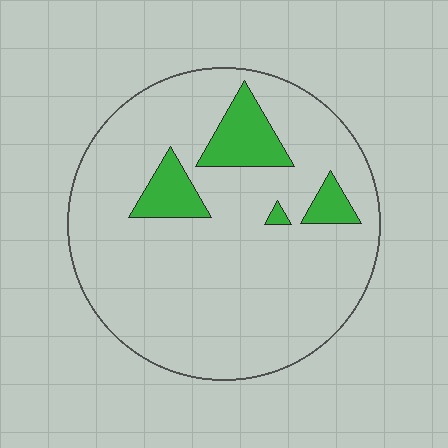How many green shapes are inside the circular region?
4.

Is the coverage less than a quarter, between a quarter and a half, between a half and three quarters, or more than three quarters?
Less than a quarter.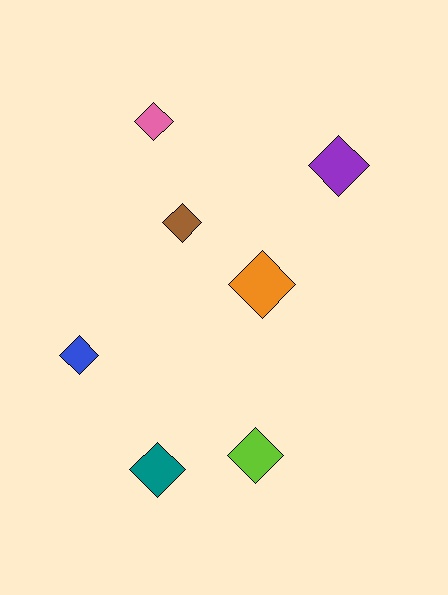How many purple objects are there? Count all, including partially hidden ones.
There is 1 purple object.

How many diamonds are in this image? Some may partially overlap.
There are 7 diamonds.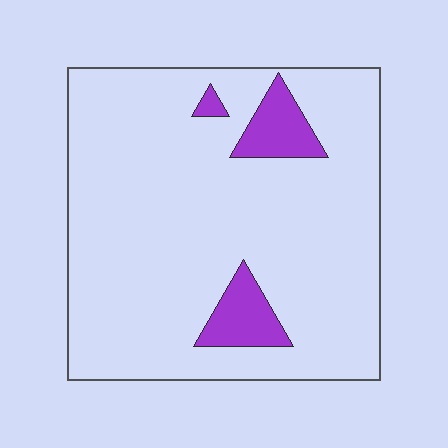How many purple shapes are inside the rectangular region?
3.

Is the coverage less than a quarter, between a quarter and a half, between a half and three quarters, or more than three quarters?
Less than a quarter.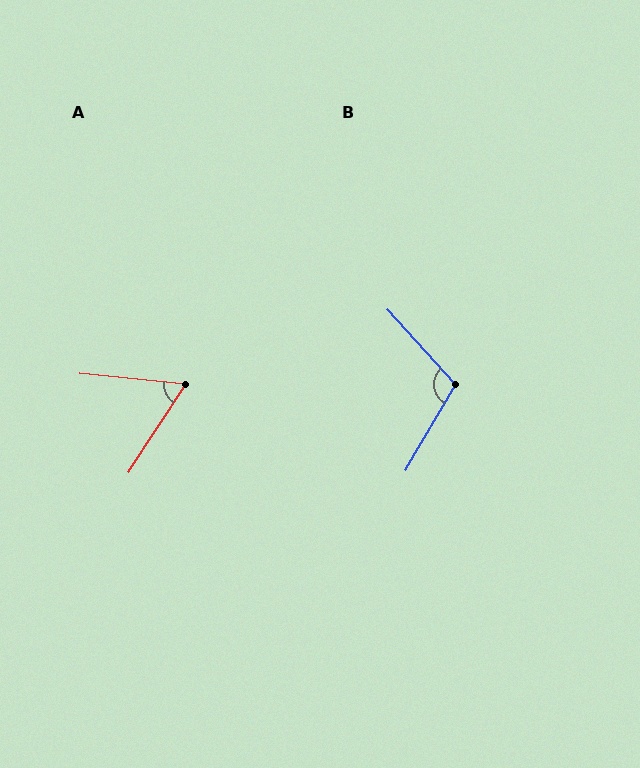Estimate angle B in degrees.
Approximately 107 degrees.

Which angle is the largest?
B, at approximately 107 degrees.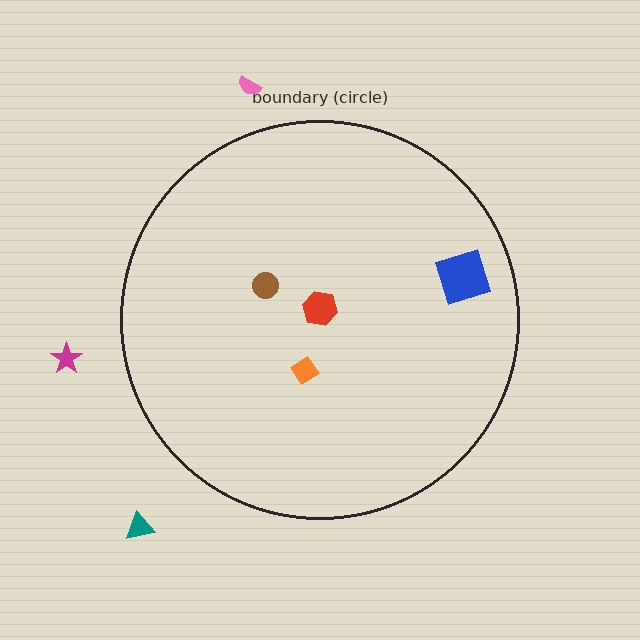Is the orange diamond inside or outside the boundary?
Inside.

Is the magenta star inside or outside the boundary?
Outside.